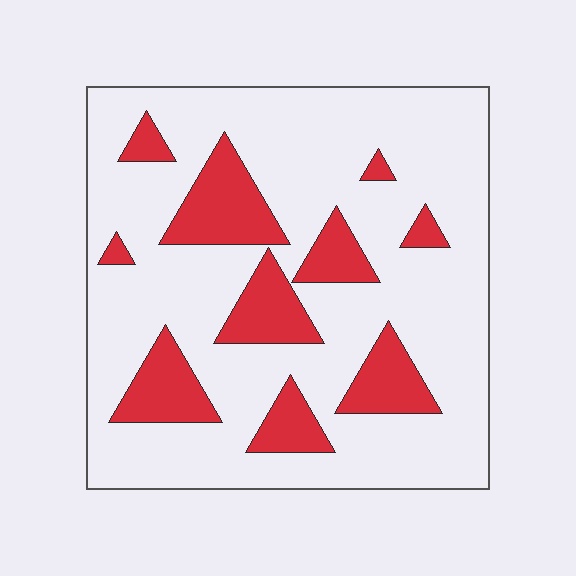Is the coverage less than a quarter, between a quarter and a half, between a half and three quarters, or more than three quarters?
Less than a quarter.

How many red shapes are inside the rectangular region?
10.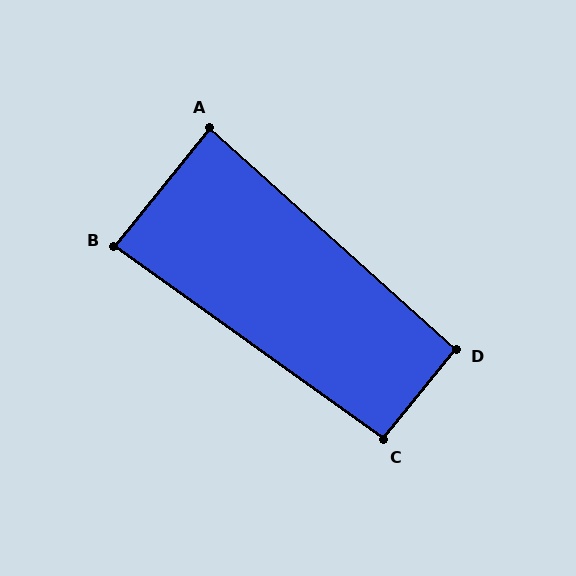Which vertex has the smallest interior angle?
A, at approximately 87 degrees.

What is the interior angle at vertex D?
Approximately 93 degrees (approximately right).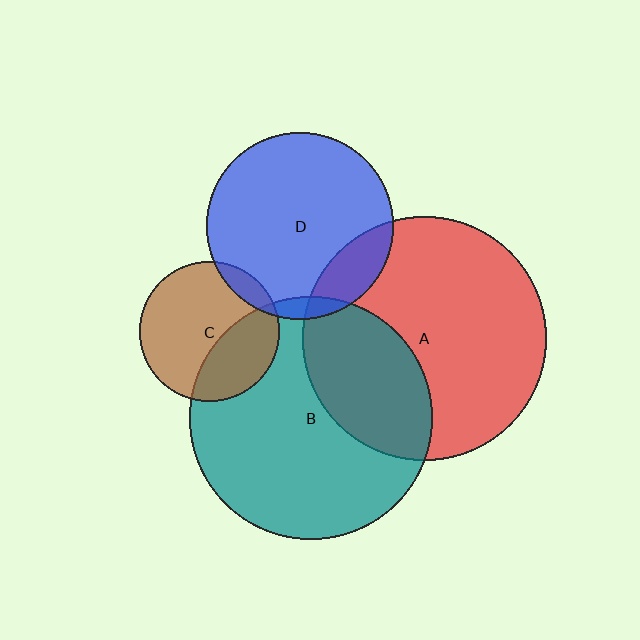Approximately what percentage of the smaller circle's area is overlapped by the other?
Approximately 30%.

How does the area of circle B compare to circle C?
Approximately 3.0 times.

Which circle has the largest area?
Circle A (red).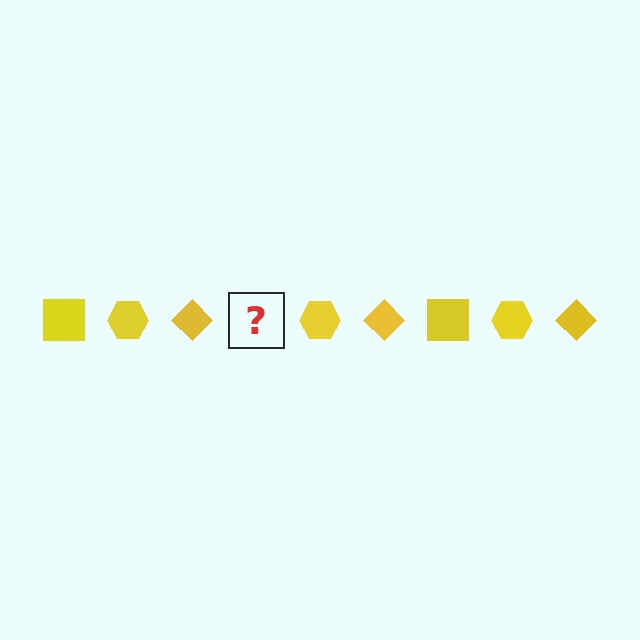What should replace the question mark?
The question mark should be replaced with a yellow square.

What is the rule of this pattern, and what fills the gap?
The rule is that the pattern cycles through square, hexagon, diamond shapes in yellow. The gap should be filled with a yellow square.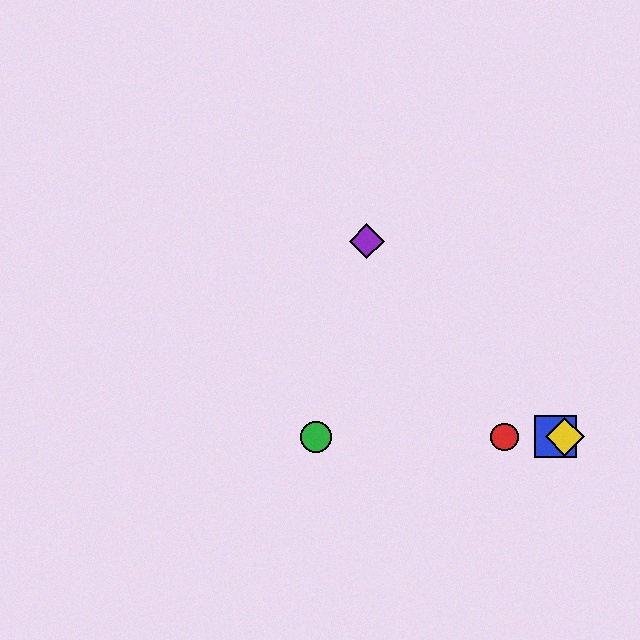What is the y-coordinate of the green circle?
The green circle is at y≈437.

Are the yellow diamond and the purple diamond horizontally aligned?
No, the yellow diamond is at y≈437 and the purple diamond is at y≈241.